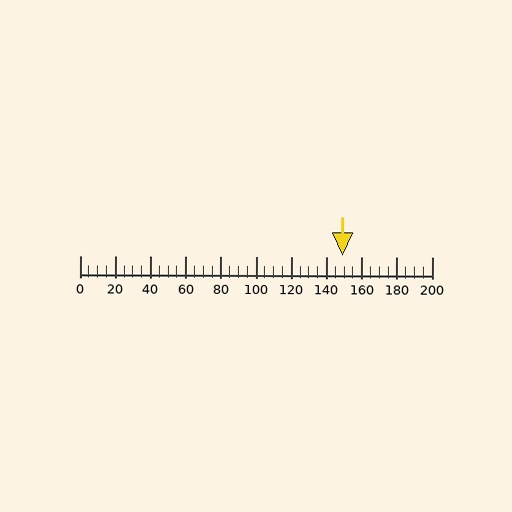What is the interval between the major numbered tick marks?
The major tick marks are spaced 20 units apart.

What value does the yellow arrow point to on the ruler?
The yellow arrow points to approximately 149.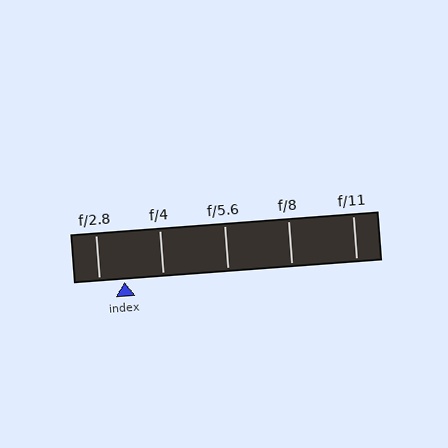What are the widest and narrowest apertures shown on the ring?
The widest aperture shown is f/2.8 and the narrowest is f/11.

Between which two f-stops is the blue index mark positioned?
The index mark is between f/2.8 and f/4.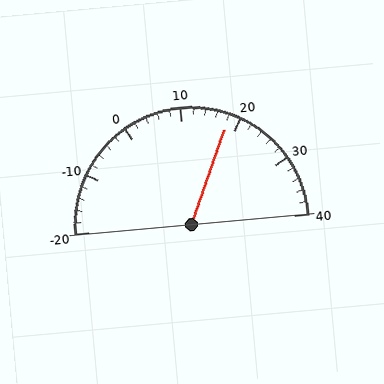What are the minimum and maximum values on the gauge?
The gauge ranges from -20 to 40.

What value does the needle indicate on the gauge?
The needle indicates approximately 18.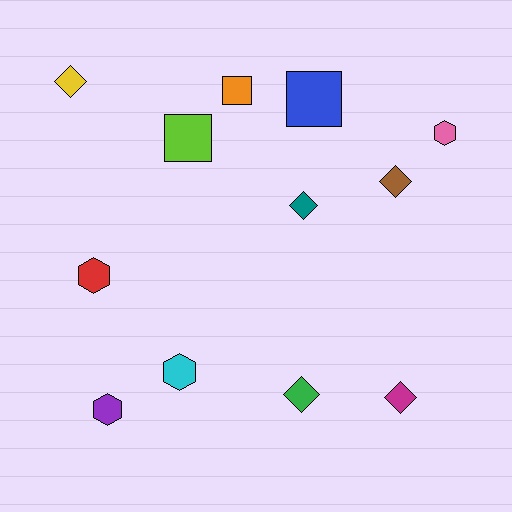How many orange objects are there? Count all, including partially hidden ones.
There is 1 orange object.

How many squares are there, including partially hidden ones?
There are 3 squares.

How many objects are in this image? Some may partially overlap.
There are 12 objects.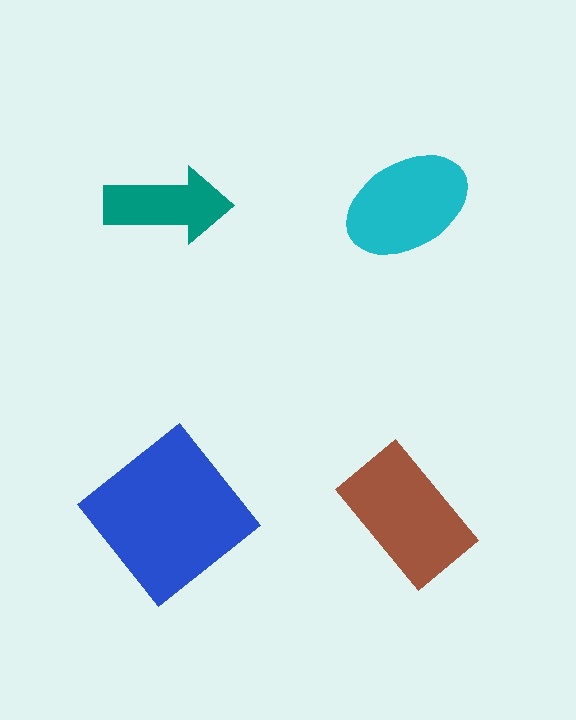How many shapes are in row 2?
2 shapes.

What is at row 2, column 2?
A brown rectangle.